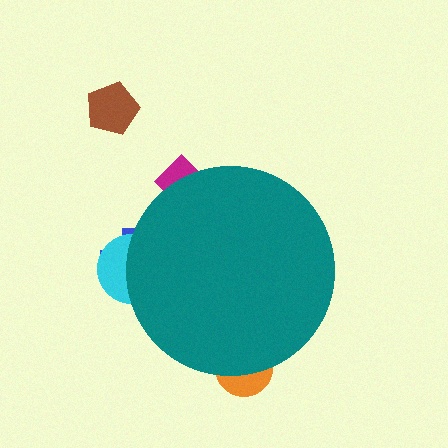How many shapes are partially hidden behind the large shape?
4 shapes are partially hidden.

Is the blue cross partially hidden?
Yes, the blue cross is partially hidden behind the teal circle.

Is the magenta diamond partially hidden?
Yes, the magenta diamond is partially hidden behind the teal circle.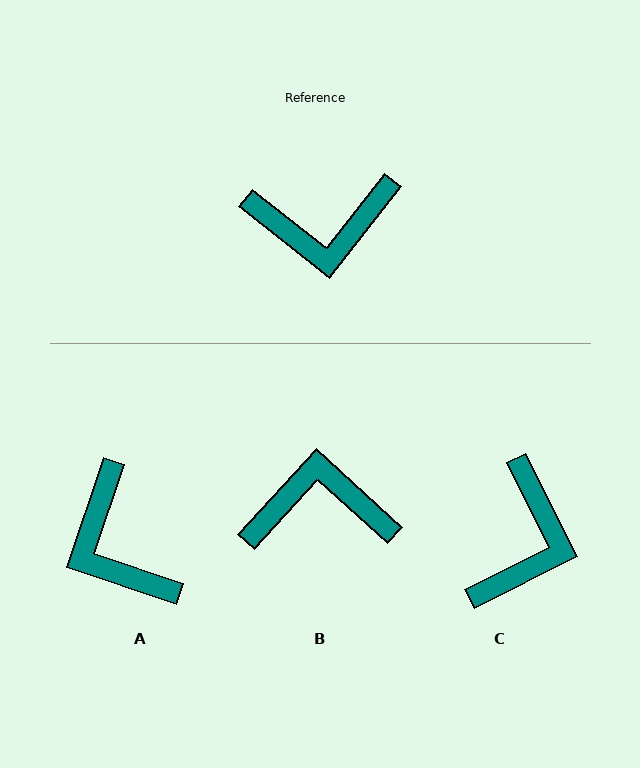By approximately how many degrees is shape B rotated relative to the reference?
Approximately 175 degrees counter-clockwise.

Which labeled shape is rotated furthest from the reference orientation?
B, about 175 degrees away.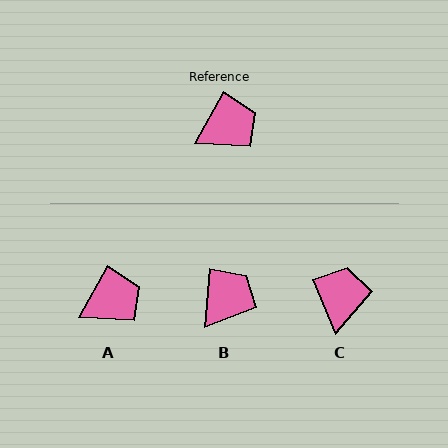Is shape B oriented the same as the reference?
No, it is off by about 25 degrees.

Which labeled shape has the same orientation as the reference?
A.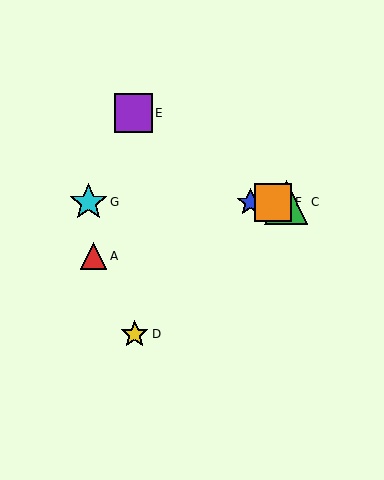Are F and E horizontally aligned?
No, F is at y≈203 and E is at y≈113.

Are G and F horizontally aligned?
Yes, both are at y≈203.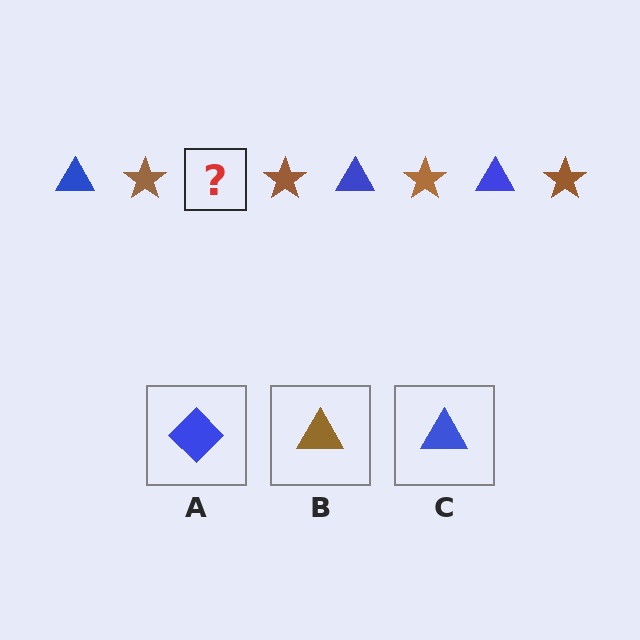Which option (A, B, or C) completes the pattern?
C.